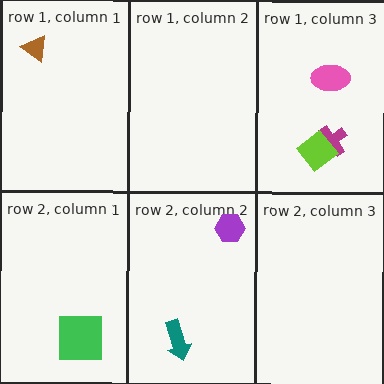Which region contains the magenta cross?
The row 1, column 3 region.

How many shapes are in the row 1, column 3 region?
3.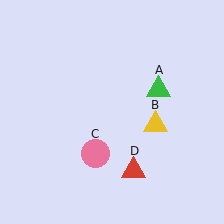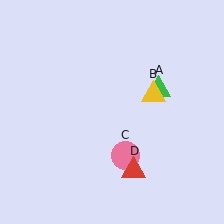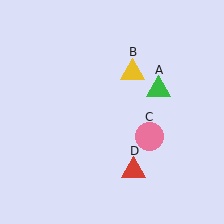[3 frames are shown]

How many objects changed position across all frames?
2 objects changed position: yellow triangle (object B), pink circle (object C).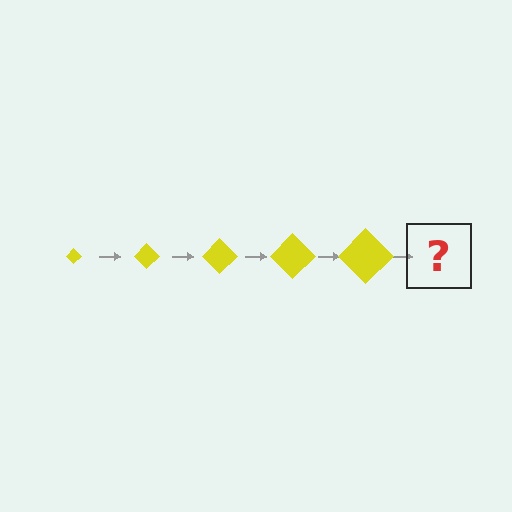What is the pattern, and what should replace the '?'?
The pattern is that the diamond gets progressively larger each step. The '?' should be a yellow diamond, larger than the previous one.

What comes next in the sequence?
The next element should be a yellow diamond, larger than the previous one.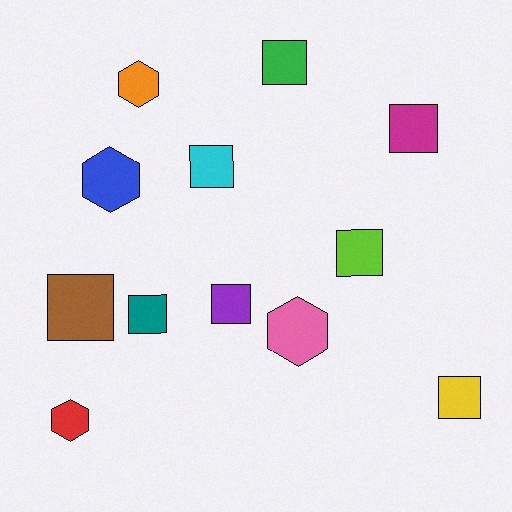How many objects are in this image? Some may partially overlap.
There are 12 objects.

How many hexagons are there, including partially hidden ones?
There are 4 hexagons.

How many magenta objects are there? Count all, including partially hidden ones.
There is 1 magenta object.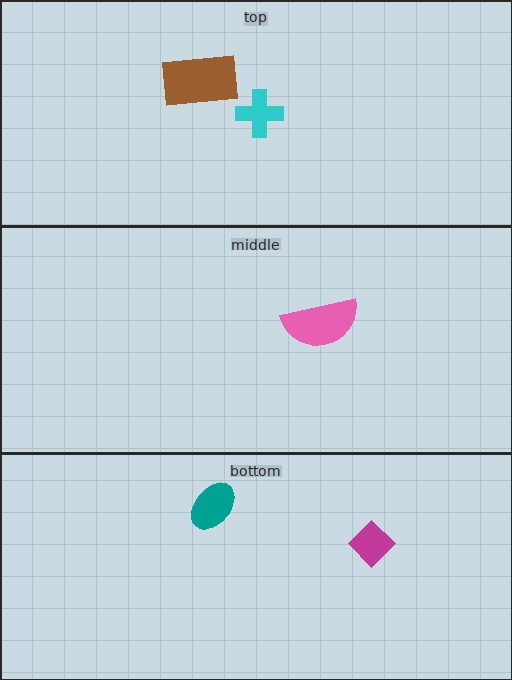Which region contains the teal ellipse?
The bottom region.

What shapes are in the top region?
The brown rectangle, the cyan cross.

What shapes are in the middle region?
The pink semicircle.